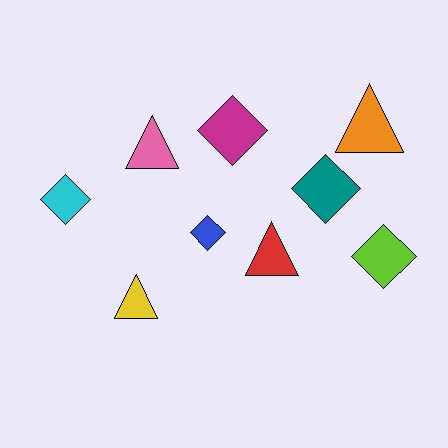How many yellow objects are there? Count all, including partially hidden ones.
There is 1 yellow object.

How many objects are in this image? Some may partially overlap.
There are 9 objects.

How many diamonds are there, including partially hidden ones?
There are 5 diamonds.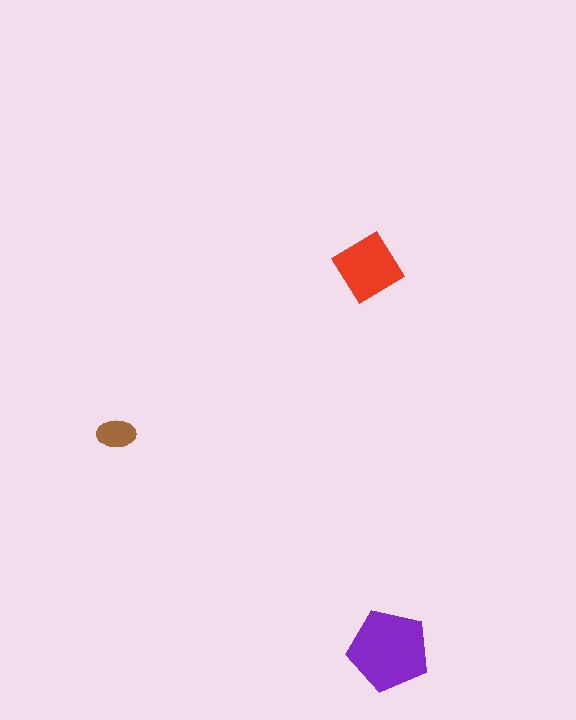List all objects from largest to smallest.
The purple pentagon, the red diamond, the brown ellipse.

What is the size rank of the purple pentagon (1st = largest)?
1st.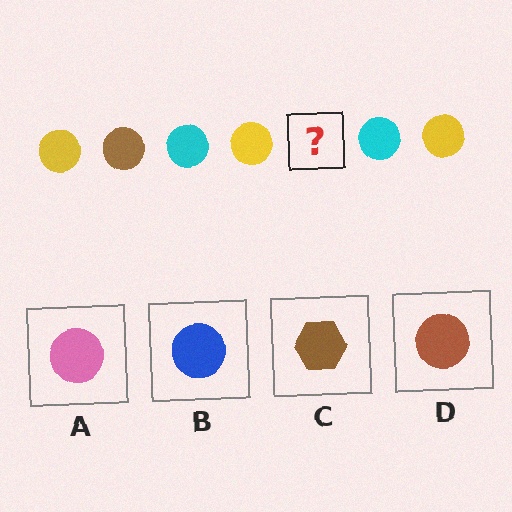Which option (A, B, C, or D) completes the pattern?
D.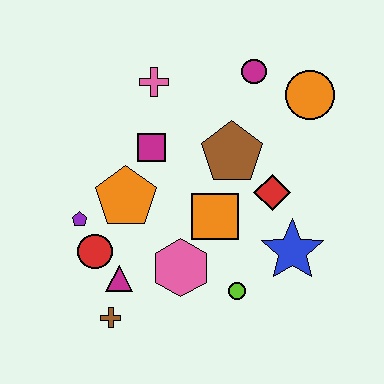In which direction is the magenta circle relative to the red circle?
The magenta circle is above the red circle.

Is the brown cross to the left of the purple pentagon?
No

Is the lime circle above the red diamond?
No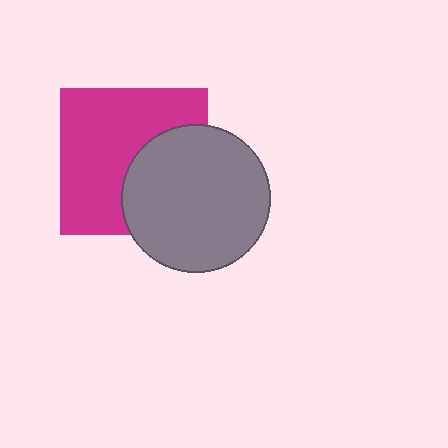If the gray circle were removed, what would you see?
You would see the complete magenta square.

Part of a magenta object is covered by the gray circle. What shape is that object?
It is a square.